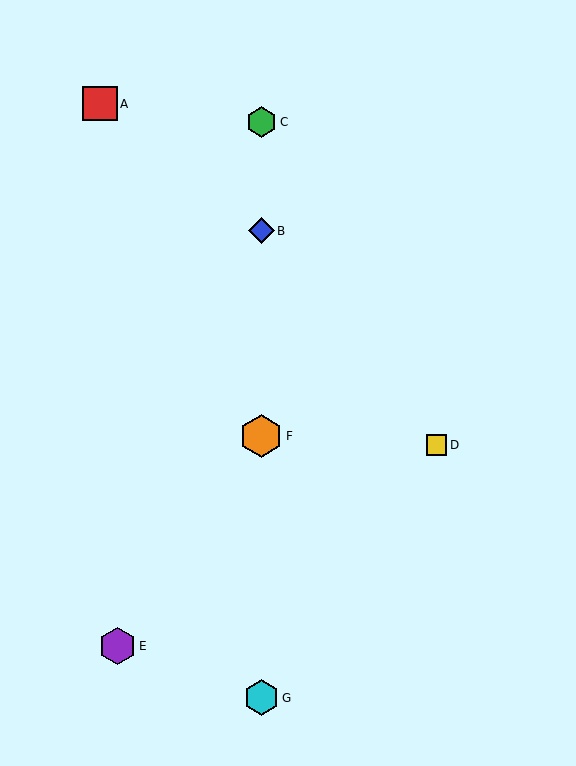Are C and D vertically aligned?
No, C is at x≈261 and D is at x≈437.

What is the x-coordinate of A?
Object A is at x≈100.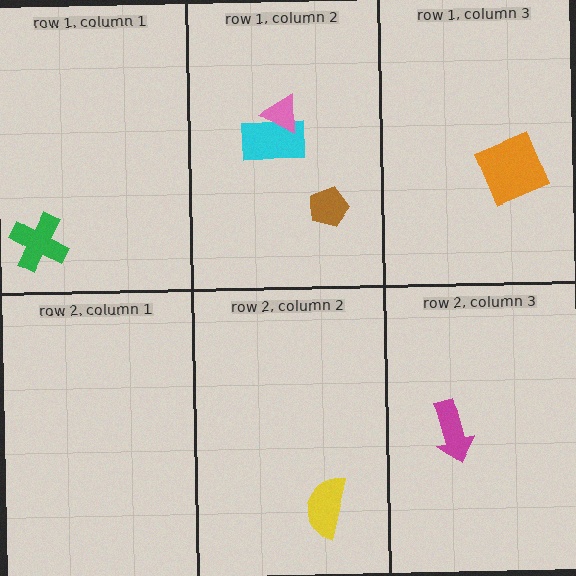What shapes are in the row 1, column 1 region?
The green cross.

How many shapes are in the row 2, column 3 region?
1.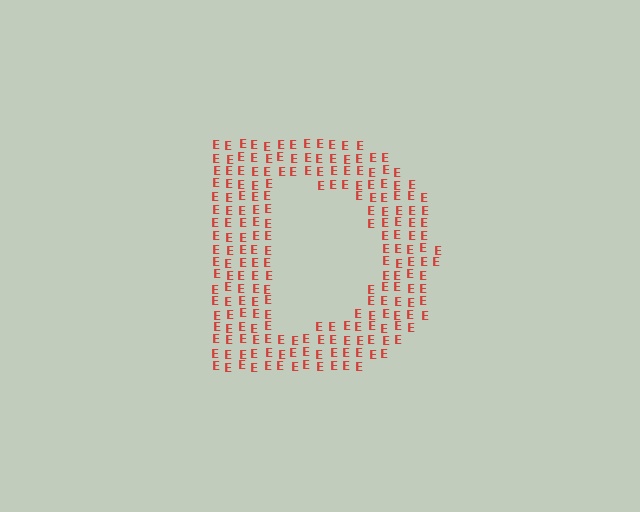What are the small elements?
The small elements are letter E's.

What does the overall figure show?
The overall figure shows the letter D.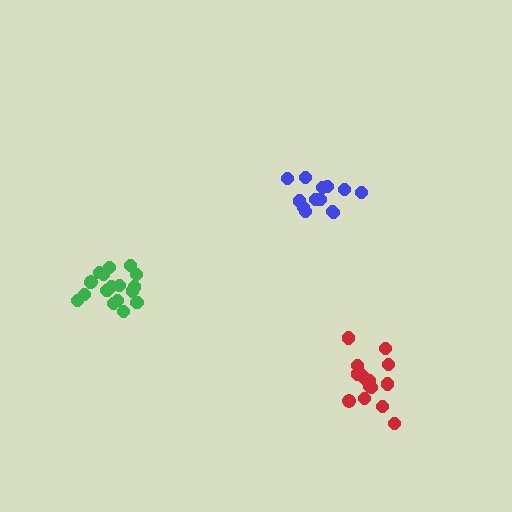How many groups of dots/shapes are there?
There are 3 groups.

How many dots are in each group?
Group 1: 18 dots, Group 2: 13 dots, Group 3: 16 dots (47 total).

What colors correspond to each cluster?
The clusters are colored: green, blue, red.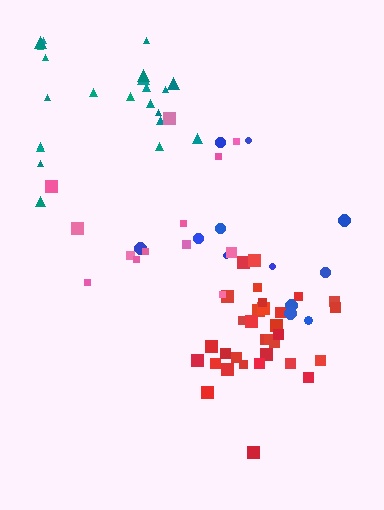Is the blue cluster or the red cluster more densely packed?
Red.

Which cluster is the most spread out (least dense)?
Blue.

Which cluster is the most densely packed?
Red.